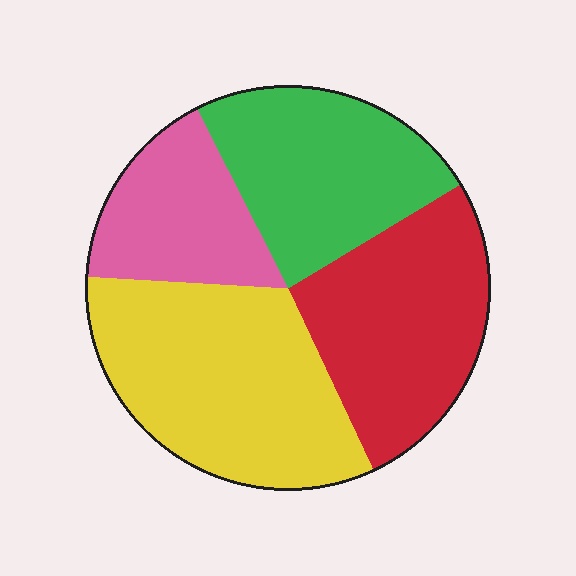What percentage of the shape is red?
Red takes up between a quarter and a half of the shape.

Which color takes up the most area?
Yellow, at roughly 35%.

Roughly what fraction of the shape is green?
Green covers around 25% of the shape.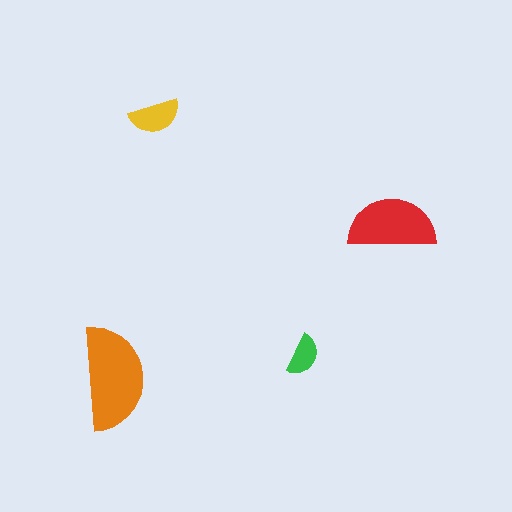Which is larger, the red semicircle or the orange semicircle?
The orange one.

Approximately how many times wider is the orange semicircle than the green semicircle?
About 2.5 times wider.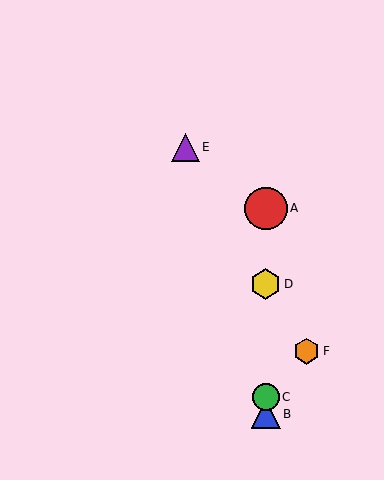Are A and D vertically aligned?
Yes, both are at x≈266.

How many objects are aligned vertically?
4 objects (A, B, C, D) are aligned vertically.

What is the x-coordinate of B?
Object B is at x≈266.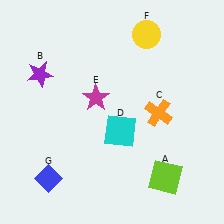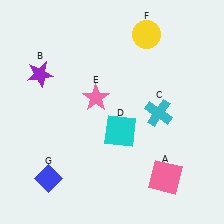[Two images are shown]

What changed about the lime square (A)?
In Image 1, A is lime. In Image 2, it changed to pink.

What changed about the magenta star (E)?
In Image 1, E is magenta. In Image 2, it changed to pink.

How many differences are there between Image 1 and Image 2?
There are 3 differences between the two images.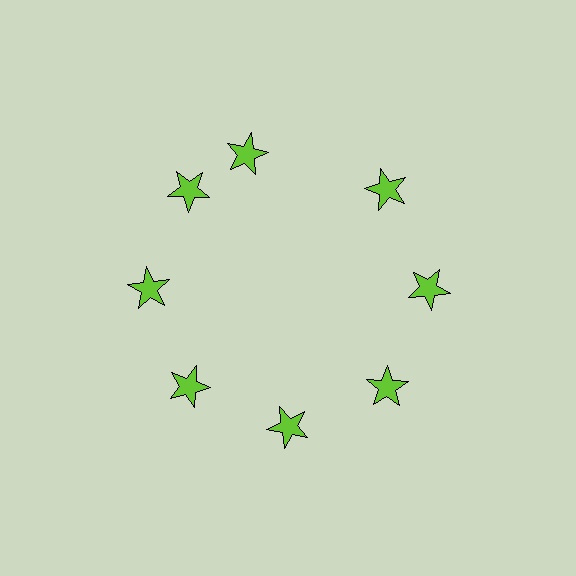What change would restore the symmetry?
The symmetry would be restored by rotating it back into even spacing with its neighbors so that all 8 stars sit at equal angles and equal distance from the center.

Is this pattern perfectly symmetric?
No. The 8 lime stars are arranged in a ring, but one element near the 12 o'clock position is rotated out of alignment along the ring, breaking the 8-fold rotational symmetry.